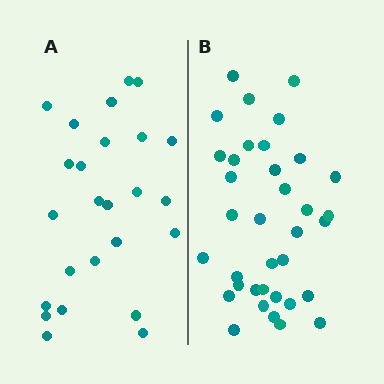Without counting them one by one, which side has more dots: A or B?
Region B (the right region) has more dots.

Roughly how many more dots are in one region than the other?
Region B has roughly 12 or so more dots than region A.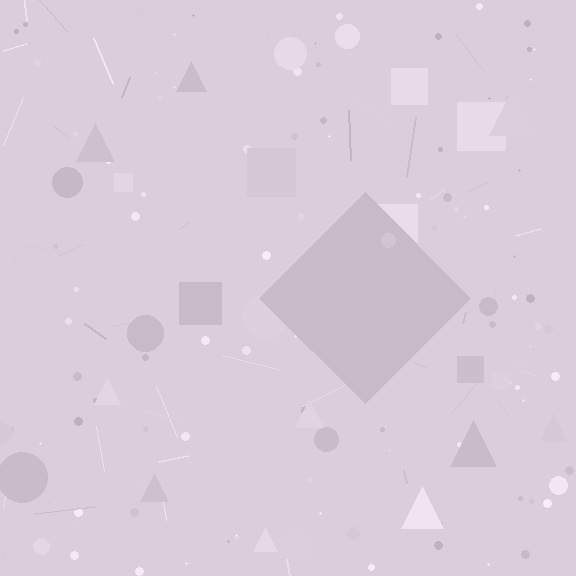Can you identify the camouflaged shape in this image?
The camouflaged shape is a diamond.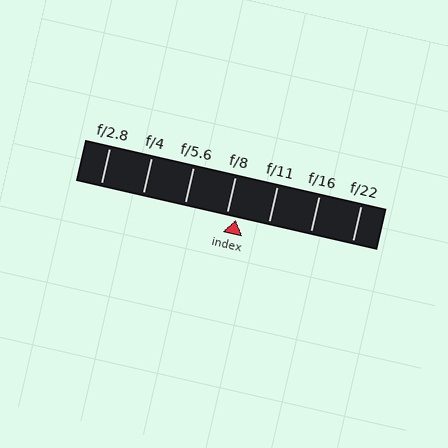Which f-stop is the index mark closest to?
The index mark is closest to f/8.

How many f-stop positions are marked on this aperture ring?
There are 7 f-stop positions marked.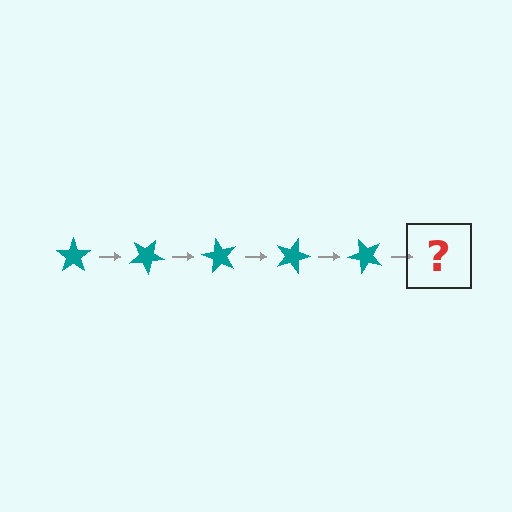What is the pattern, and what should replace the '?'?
The pattern is that the star rotates 30 degrees each step. The '?' should be a teal star rotated 150 degrees.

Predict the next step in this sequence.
The next step is a teal star rotated 150 degrees.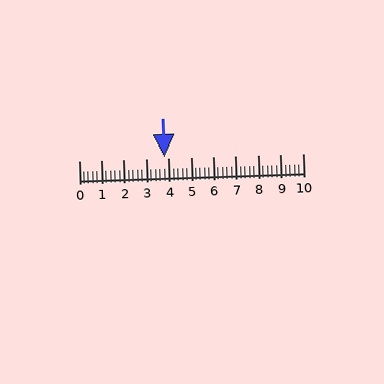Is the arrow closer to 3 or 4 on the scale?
The arrow is closer to 4.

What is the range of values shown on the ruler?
The ruler shows values from 0 to 10.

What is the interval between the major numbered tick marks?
The major tick marks are spaced 1 units apart.